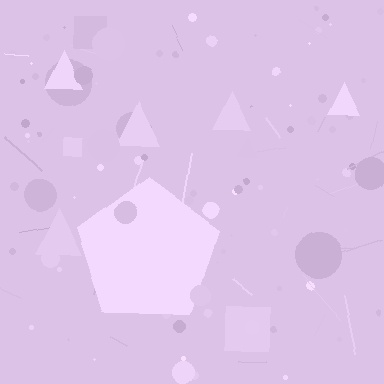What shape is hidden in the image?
A pentagon is hidden in the image.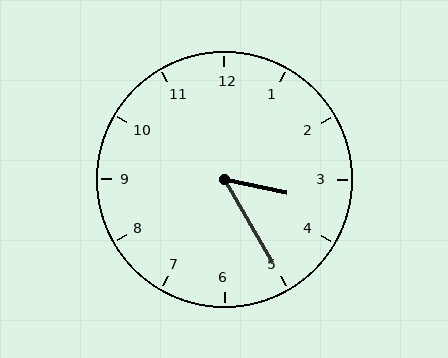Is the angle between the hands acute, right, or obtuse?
It is acute.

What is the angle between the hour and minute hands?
Approximately 48 degrees.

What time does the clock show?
3:25.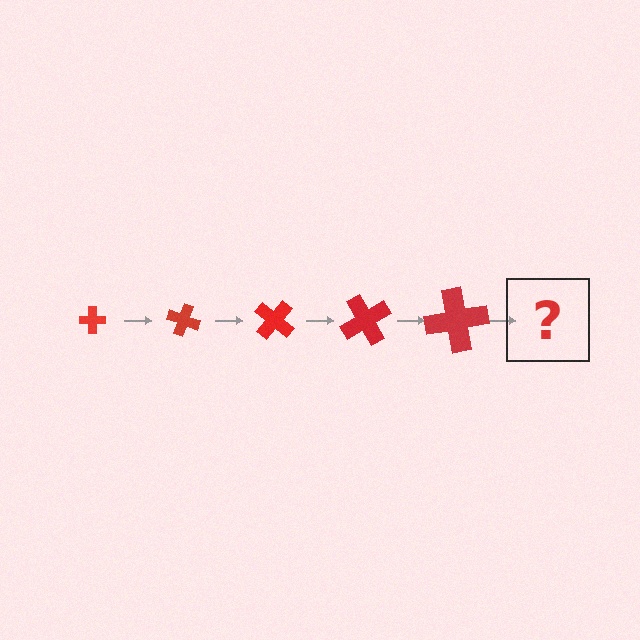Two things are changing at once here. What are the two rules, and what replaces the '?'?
The two rules are that the cross grows larger each step and it rotates 20 degrees each step. The '?' should be a cross, larger than the previous one and rotated 100 degrees from the start.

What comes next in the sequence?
The next element should be a cross, larger than the previous one and rotated 100 degrees from the start.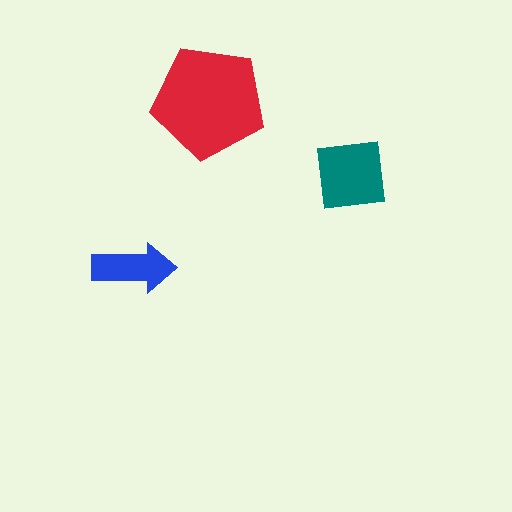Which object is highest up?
The red pentagon is topmost.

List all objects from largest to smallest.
The red pentagon, the teal square, the blue arrow.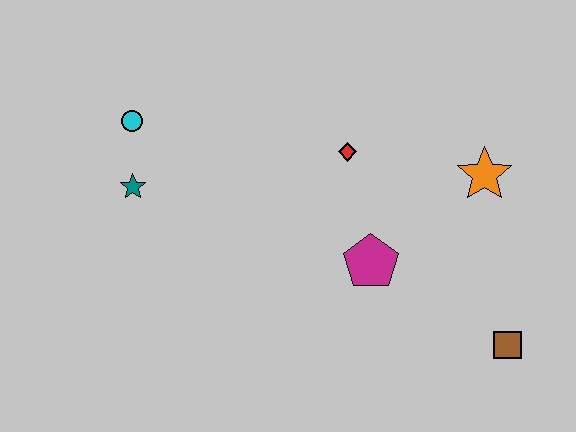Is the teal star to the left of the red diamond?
Yes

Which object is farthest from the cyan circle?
The brown square is farthest from the cyan circle.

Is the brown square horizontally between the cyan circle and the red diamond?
No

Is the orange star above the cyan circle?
No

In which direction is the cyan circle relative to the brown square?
The cyan circle is to the left of the brown square.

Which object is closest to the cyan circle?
The teal star is closest to the cyan circle.